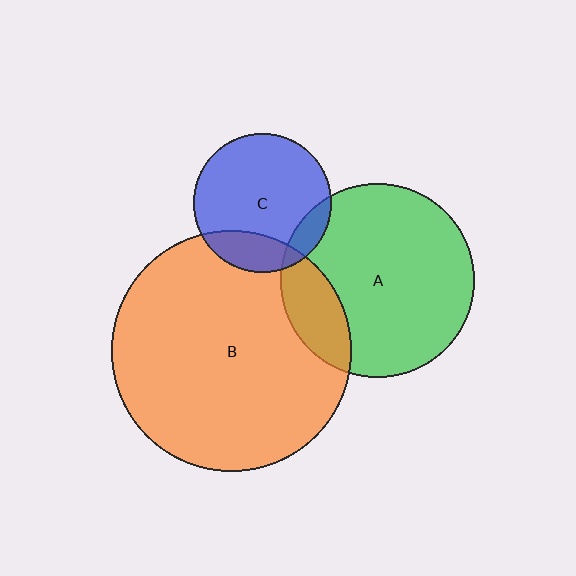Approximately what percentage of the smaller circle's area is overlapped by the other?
Approximately 20%.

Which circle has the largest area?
Circle B (orange).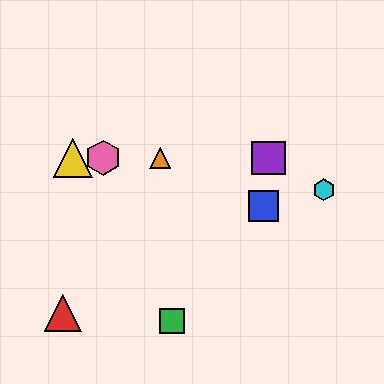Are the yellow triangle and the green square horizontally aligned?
No, the yellow triangle is at y≈158 and the green square is at y≈321.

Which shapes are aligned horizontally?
The yellow triangle, the purple square, the orange triangle, the pink hexagon are aligned horizontally.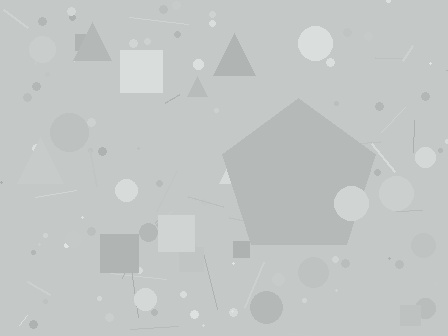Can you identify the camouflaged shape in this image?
The camouflaged shape is a pentagon.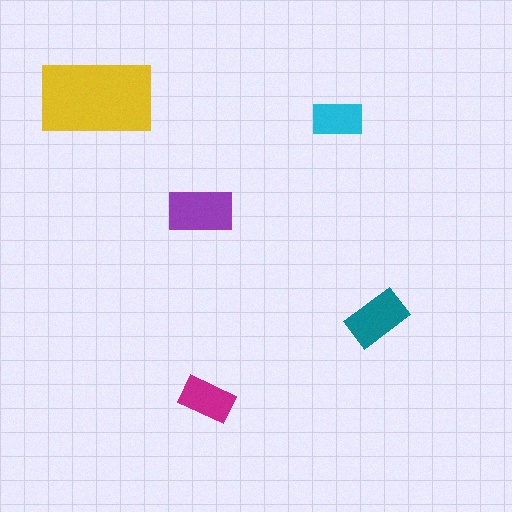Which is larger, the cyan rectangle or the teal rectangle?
The teal one.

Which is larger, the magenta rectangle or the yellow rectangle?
The yellow one.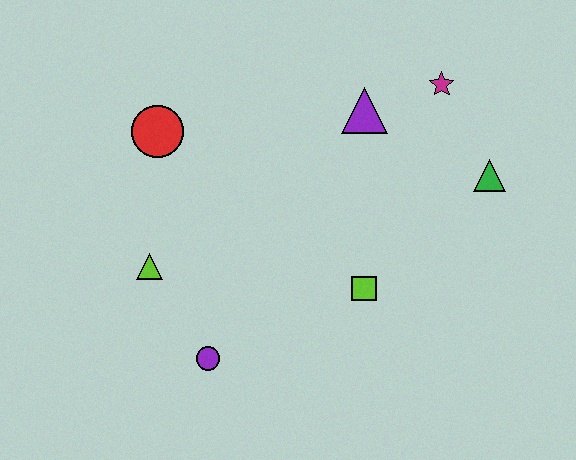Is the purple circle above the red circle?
No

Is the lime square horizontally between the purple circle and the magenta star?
Yes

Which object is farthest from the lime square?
The red circle is farthest from the lime square.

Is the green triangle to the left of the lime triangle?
No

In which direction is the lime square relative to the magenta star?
The lime square is below the magenta star.